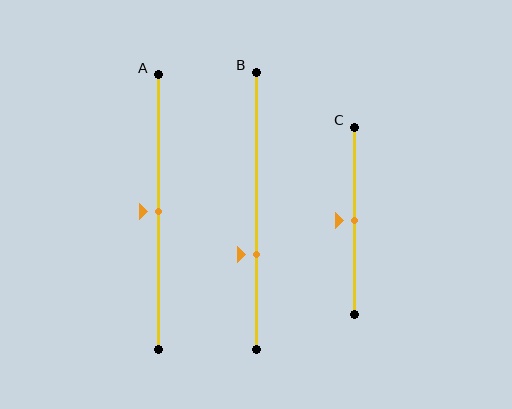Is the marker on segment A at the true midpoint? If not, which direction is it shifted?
Yes, the marker on segment A is at the true midpoint.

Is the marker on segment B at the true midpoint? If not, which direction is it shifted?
No, the marker on segment B is shifted downward by about 16% of the segment length.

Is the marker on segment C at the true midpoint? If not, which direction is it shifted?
Yes, the marker on segment C is at the true midpoint.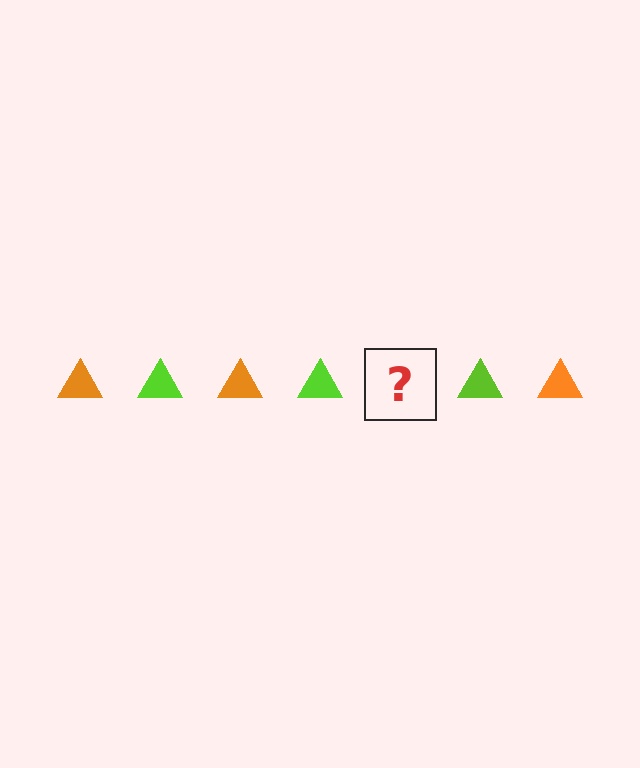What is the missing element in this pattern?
The missing element is an orange triangle.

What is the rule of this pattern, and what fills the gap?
The rule is that the pattern cycles through orange, lime triangles. The gap should be filled with an orange triangle.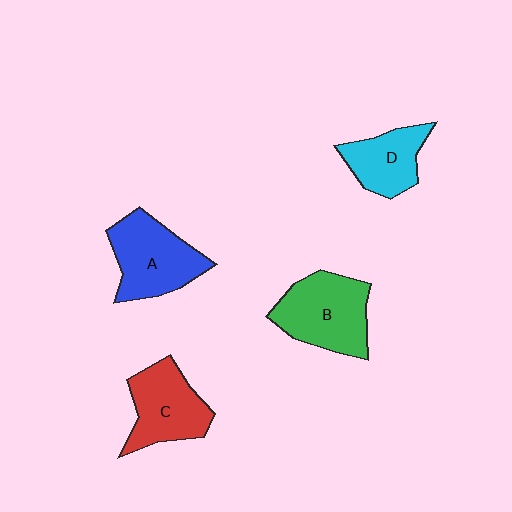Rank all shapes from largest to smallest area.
From largest to smallest: B (green), A (blue), C (red), D (cyan).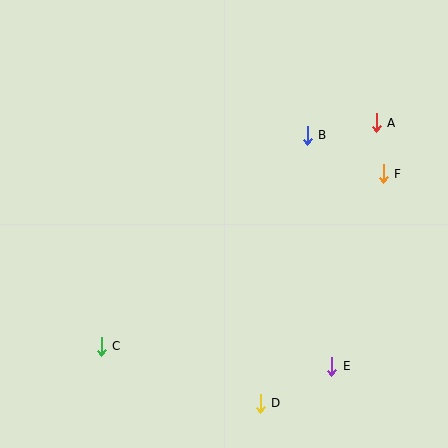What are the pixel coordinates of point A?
Point A is at (376, 123).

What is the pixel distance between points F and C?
The distance between F and C is 330 pixels.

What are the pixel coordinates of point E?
Point E is at (332, 366).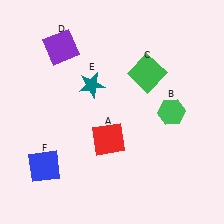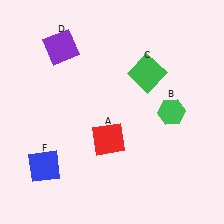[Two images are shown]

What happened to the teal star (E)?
The teal star (E) was removed in Image 2. It was in the top-left area of Image 1.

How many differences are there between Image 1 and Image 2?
There is 1 difference between the two images.